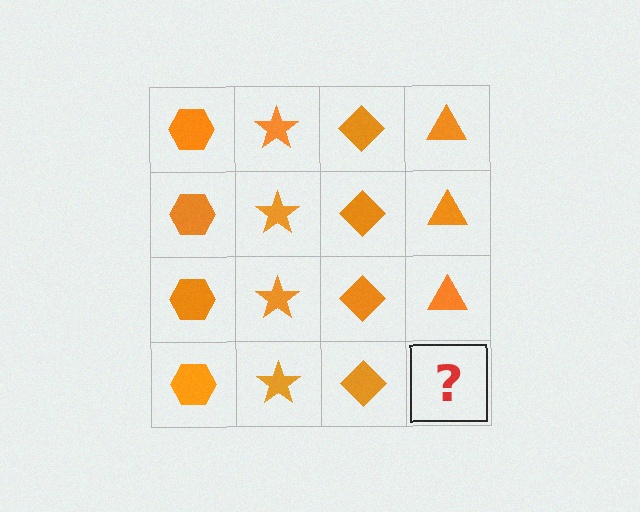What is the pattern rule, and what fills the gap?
The rule is that each column has a consistent shape. The gap should be filled with an orange triangle.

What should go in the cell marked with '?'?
The missing cell should contain an orange triangle.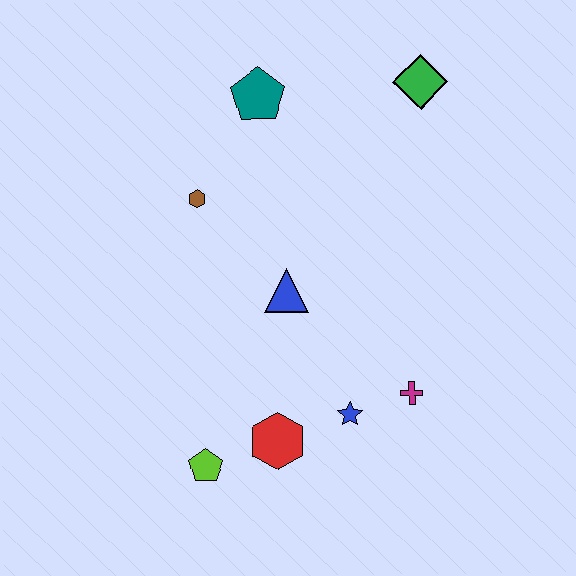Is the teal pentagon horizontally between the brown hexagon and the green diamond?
Yes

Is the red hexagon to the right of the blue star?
No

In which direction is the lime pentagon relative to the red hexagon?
The lime pentagon is to the left of the red hexagon.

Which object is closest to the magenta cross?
The blue star is closest to the magenta cross.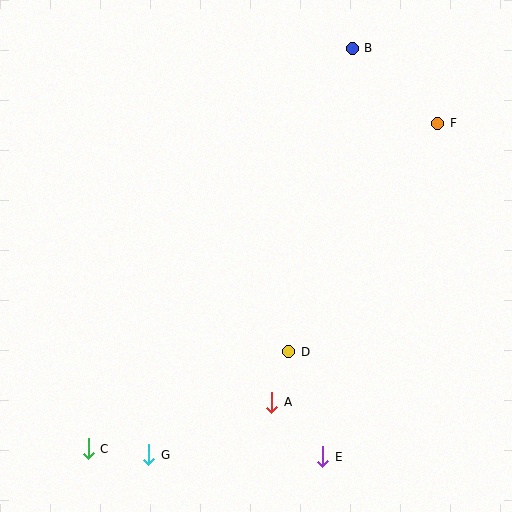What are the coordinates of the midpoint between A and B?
The midpoint between A and B is at (312, 225).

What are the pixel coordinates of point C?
Point C is at (88, 449).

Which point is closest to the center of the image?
Point D at (289, 352) is closest to the center.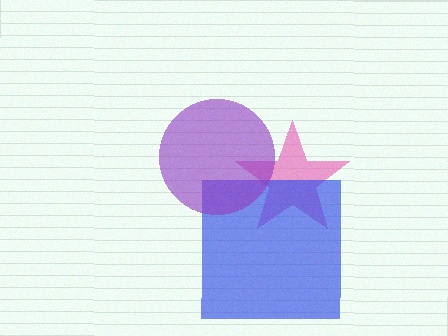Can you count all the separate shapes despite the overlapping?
Yes, there are 3 separate shapes.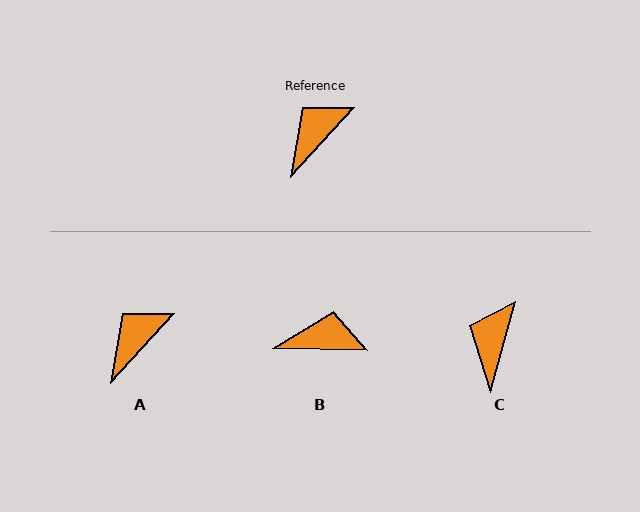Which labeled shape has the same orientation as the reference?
A.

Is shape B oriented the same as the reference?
No, it is off by about 48 degrees.